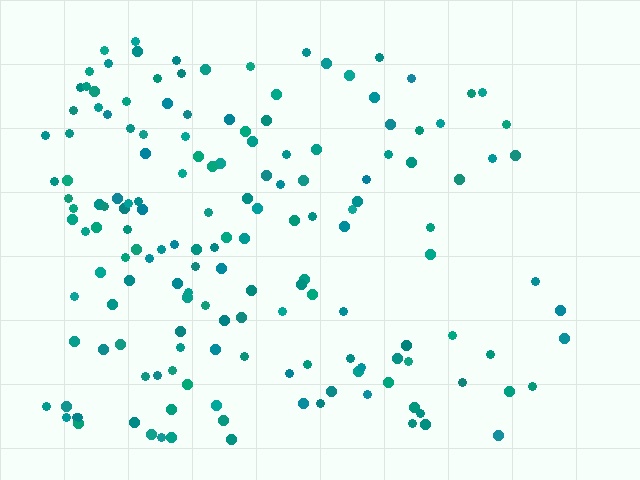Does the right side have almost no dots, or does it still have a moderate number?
Still a moderate number, just noticeably fewer than the left.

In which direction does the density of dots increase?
From right to left, with the left side densest.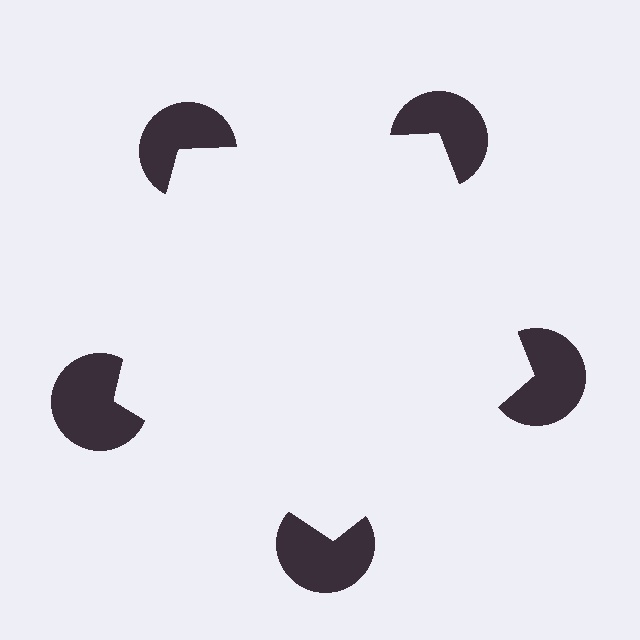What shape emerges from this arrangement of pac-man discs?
An illusory pentagon — its edges are inferred from the aligned wedge cuts in the pac-man discs, not physically drawn.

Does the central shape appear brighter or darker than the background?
It typically appears slightly brighter than the background, even though no actual brightness change is drawn.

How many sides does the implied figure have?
5 sides.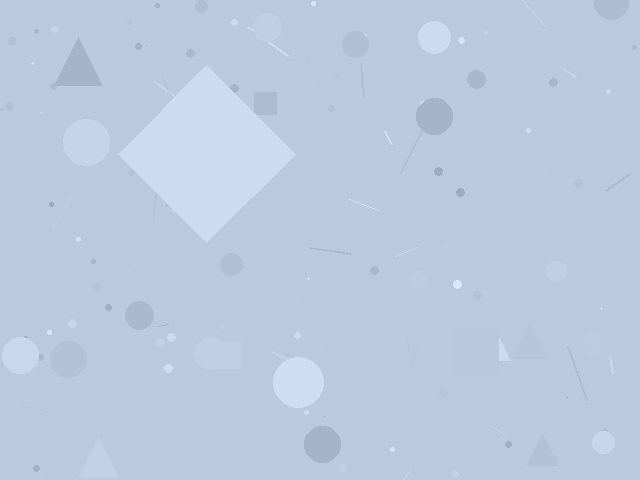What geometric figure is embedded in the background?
A diamond is embedded in the background.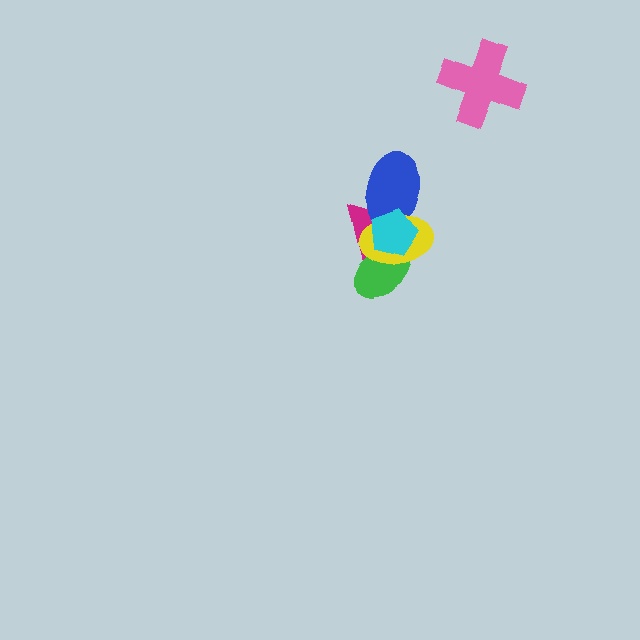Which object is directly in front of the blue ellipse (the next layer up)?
The yellow ellipse is directly in front of the blue ellipse.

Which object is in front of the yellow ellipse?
The cyan pentagon is in front of the yellow ellipse.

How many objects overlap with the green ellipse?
3 objects overlap with the green ellipse.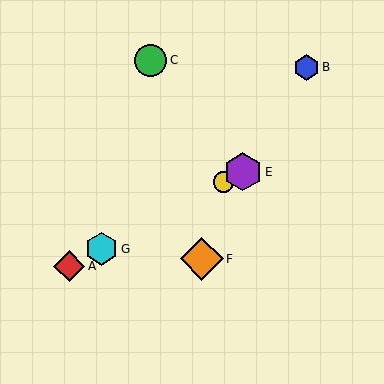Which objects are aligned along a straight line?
Objects A, D, E, G are aligned along a straight line.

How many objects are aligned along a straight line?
4 objects (A, D, E, G) are aligned along a straight line.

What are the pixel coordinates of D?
Object D is at (224, 182).